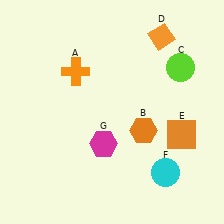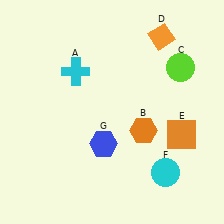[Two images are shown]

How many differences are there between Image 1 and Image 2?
There are 2 differences between the two images.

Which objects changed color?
A changed from orange to cyan. G changed from magenta to blue.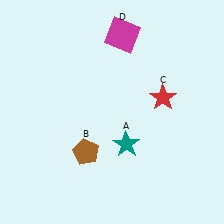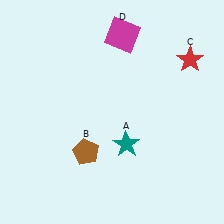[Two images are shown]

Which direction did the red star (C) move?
The red star (C) moved up.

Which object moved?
The red star (C) moved up.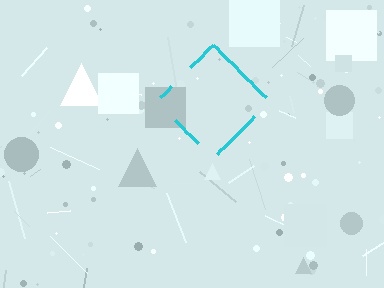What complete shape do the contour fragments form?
The contour fragments form a diamond.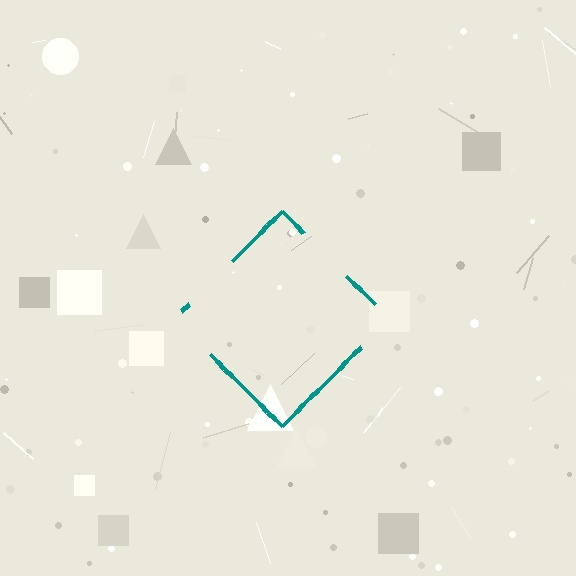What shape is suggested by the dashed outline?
The dashed outline suggests a diamond.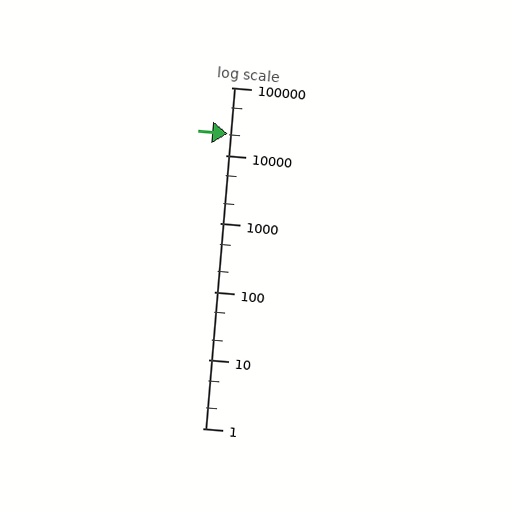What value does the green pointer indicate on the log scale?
The pointer indicates approximately 21000.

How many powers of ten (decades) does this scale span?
The scale spans 5 decades, from 1 to 100000.